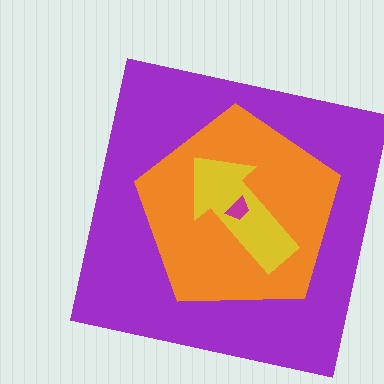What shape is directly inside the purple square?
The orange pentagon.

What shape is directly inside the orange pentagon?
The yellow arrow.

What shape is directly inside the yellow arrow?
The magenta trapezoid.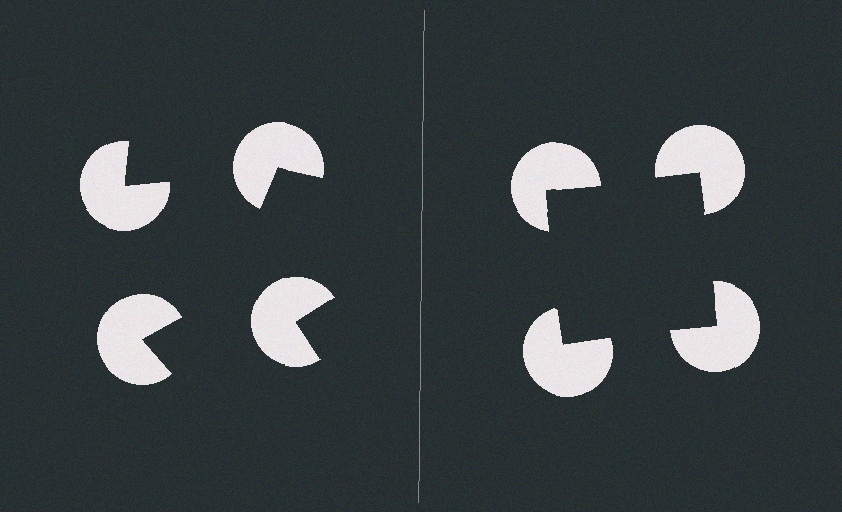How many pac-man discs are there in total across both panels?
8 — 4 on each side.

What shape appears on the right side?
An illusory square.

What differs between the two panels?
The pac-man discs are positioned identically on both sides; only the wedge orientations differ. On the right they align to a square; on the left they are misaligned.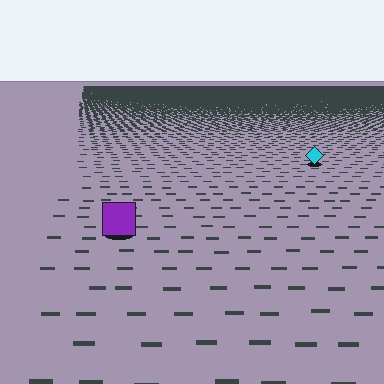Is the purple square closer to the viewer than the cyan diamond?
Yes. The purple square is closer — you can tell from the texture gradient: the ground texture is coarser near it.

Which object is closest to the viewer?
The purple square is closest. The texture marks near it are larger and more spread out.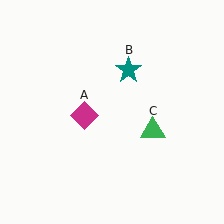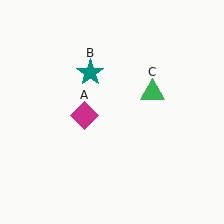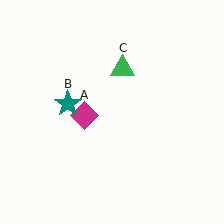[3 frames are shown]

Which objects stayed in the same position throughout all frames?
Magenta diamond (object A) remained stationary.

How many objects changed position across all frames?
2 objects changed position: teal star (object B), green triangle (object C).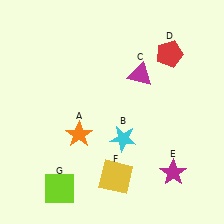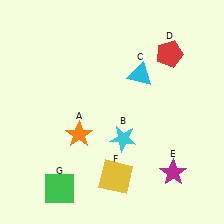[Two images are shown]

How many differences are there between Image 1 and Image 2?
There are 2 differences between the two images.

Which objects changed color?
C changed from magenta to cyan. G changed from lime to green.